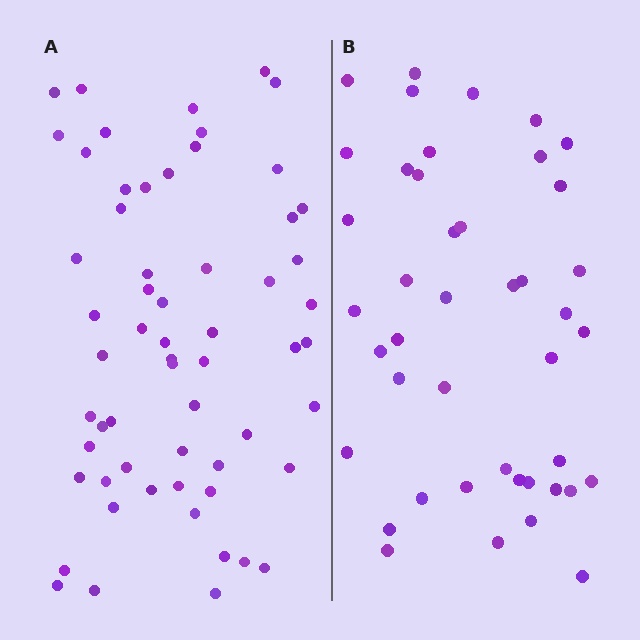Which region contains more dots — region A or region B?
Region A (the left region) has more dots.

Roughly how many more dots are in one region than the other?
Region A has approximately 15 more dots than region B.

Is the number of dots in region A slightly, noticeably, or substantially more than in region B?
Region A has noticeably more, but not dramatically so. The ratio is roughly 1.4 to 1.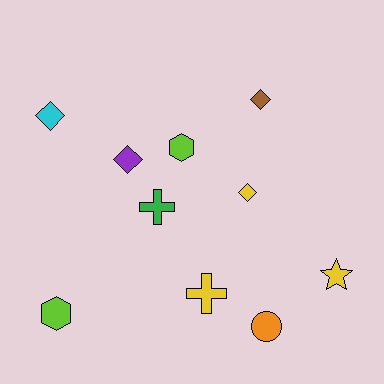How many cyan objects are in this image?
There is 1 cyan object.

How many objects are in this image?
There are 10 objects.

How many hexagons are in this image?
There are 2 hexagons.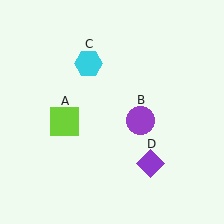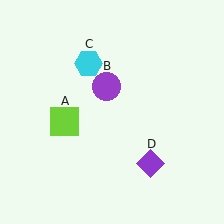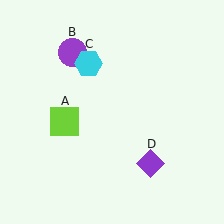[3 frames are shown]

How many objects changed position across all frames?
1 object changed position: purple circle (object B).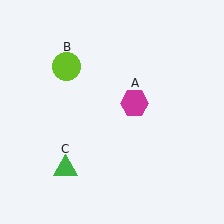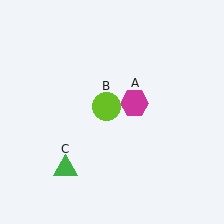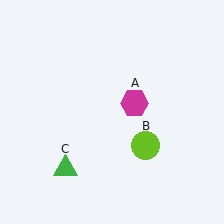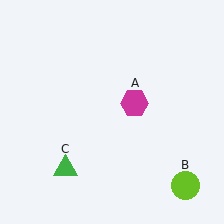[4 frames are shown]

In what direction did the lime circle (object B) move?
The lime circle (object B) moved down and to the right.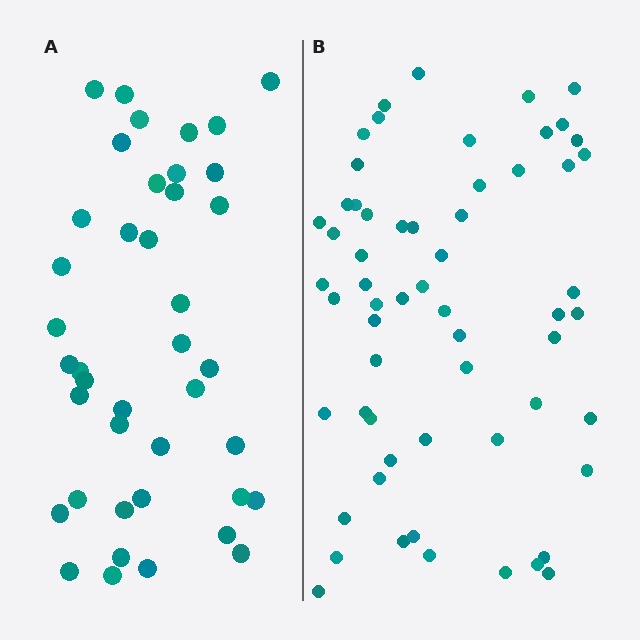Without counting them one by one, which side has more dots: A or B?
Region B (the right region) has more dots.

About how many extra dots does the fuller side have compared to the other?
Region B has approximately 20 more dots than region A.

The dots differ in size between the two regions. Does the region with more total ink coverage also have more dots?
No. Region A has more total ink coverage because its dots are larger, but region B actually contains more individual dots. Total area can be misleading — the number of items is what matters here.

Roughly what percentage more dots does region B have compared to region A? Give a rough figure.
About 45% more.